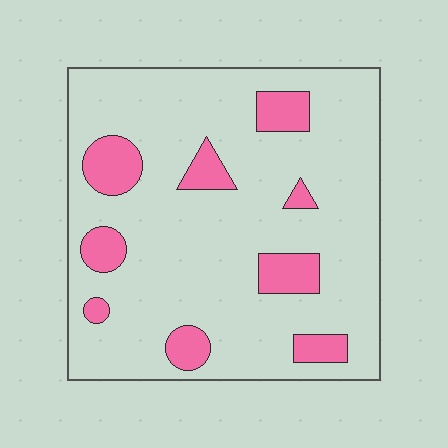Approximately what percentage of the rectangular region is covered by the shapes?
Approximately 15%.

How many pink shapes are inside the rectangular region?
9.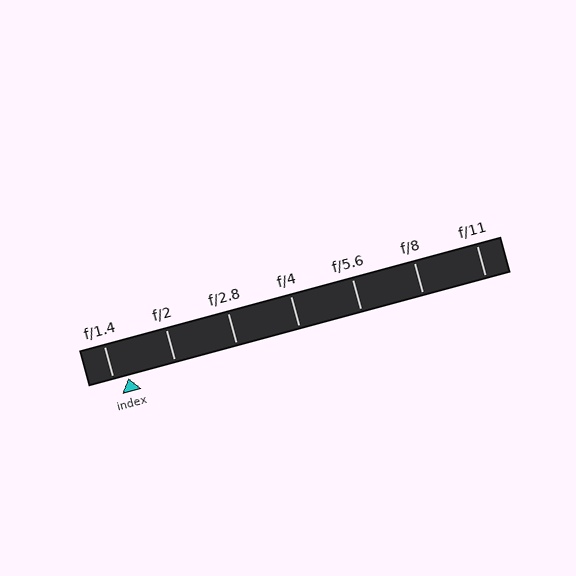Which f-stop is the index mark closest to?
The index mark is closest to f/1.4.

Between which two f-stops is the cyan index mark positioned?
The index mark is between f/1.4 and f/2.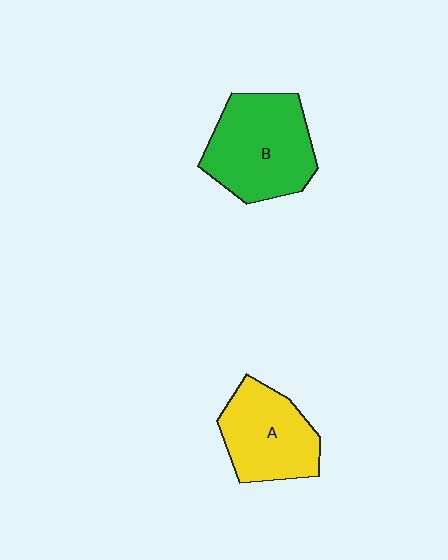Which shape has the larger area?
Shape B (green).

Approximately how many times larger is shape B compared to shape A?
Approximately 1.3 times.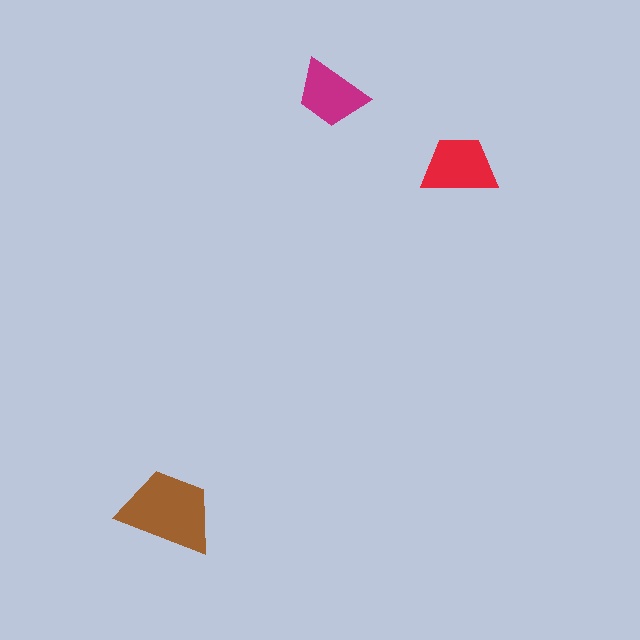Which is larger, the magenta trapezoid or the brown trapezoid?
The brown one.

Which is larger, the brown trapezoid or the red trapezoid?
The brown one.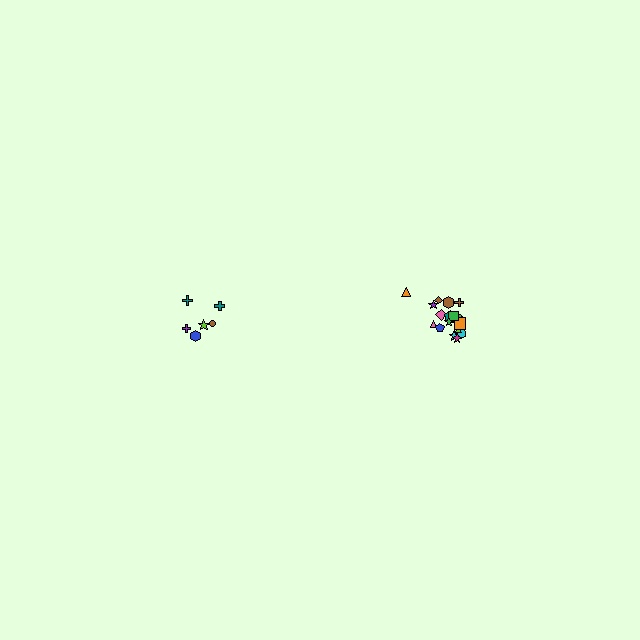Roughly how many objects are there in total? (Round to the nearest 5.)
Roughly 25 objects in total.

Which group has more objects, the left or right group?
The right group.